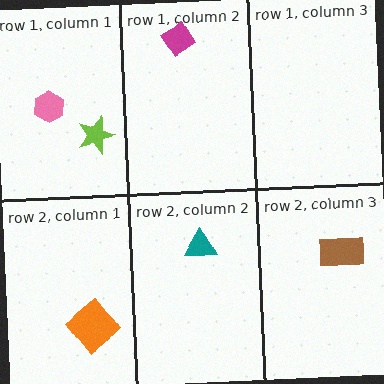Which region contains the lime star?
The row 1, column 1 region.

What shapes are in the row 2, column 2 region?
The teal triangle.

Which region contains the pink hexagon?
The row 1, column 1 region.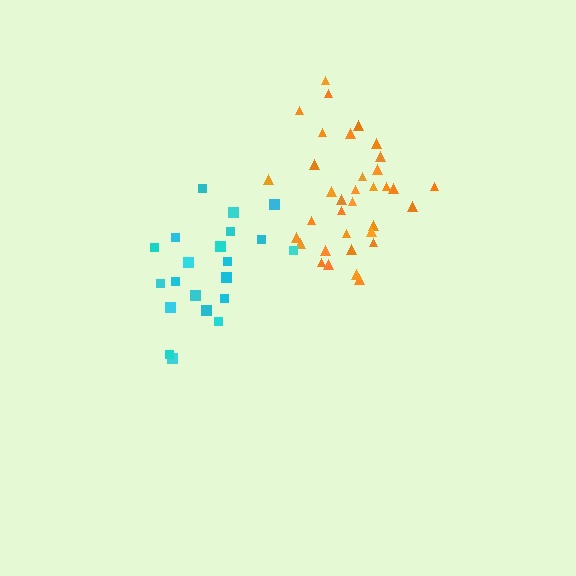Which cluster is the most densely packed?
Orange.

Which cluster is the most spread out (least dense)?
Cyan.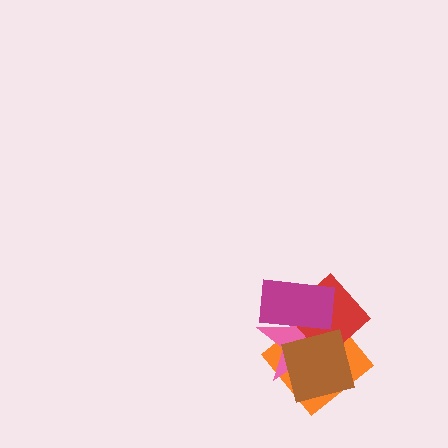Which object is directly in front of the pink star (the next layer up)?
The red diamond is directly in front of the pink star.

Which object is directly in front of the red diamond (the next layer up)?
The magenta rectangle is directly in front of the red diamond.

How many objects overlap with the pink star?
4 objects overlap with the pink star.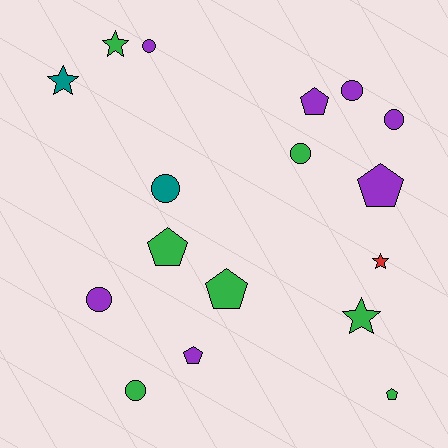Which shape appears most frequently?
Circle, with 7 objects.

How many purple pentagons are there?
There are 3 purple pentagons.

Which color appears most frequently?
Green, with 7 objects.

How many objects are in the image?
There are 17 objects.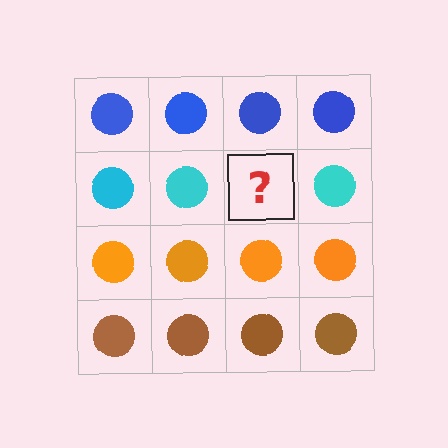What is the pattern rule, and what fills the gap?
The rule is that each row has a consistent color. The gap should be filled with a cyan circle.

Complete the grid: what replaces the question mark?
The question mark should be replaced with a cyan circle.